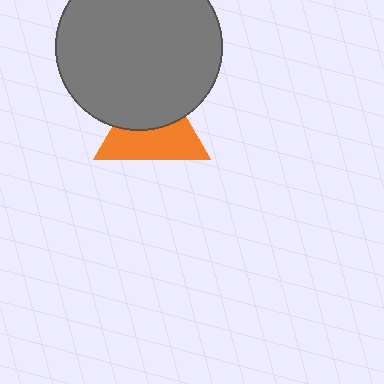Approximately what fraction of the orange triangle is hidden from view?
Roughly 47% of the orange triangle is hidden behind the gray circle.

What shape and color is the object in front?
The object in front is a gray circle.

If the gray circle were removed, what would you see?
You would see the complete orange triangle.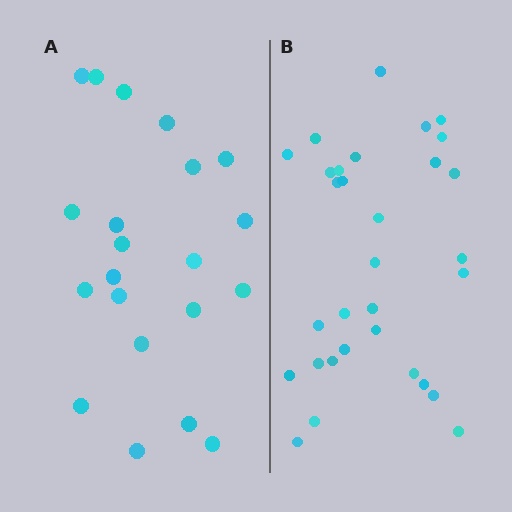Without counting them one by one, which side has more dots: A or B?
Region B (the right region) has more dots.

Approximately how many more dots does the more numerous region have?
Region B has roughly 10 or so more dots than region A.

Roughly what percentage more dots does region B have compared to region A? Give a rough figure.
About 50% more.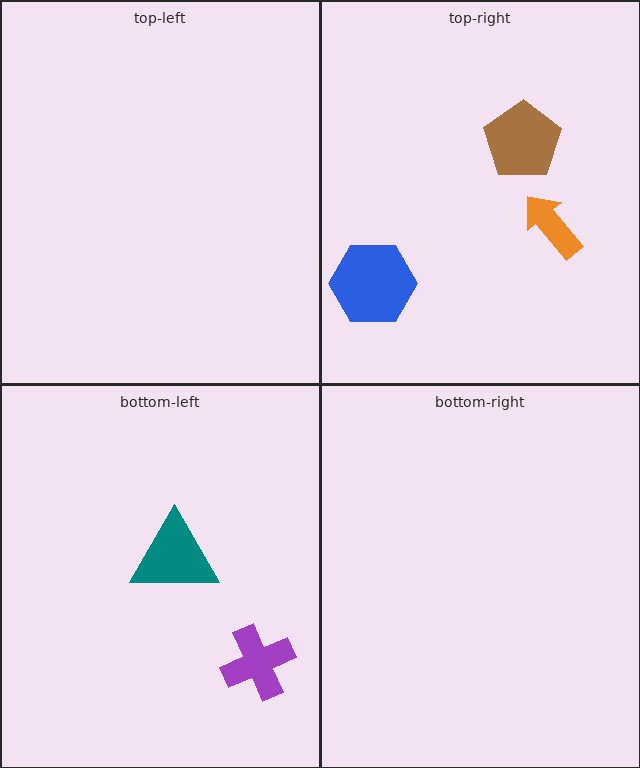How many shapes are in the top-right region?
3.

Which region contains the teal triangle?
The bottom-left region.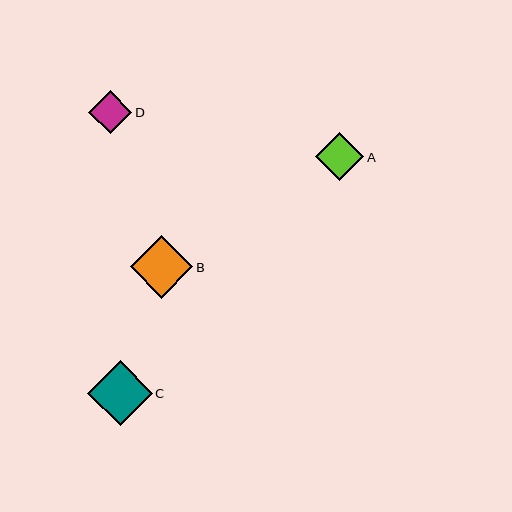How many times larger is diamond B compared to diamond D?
Diamond B is approximately 1.4 times the size of diamond D.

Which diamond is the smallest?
Diamond D is the smallest with a size of approximately 43 pixels.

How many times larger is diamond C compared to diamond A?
Diamond C is approximately 1.4 times the size of diamond A.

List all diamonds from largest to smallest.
From largest to smallest: C, B, A, D.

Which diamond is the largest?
Diamond C is the largest with a size of approximately 65 pixels.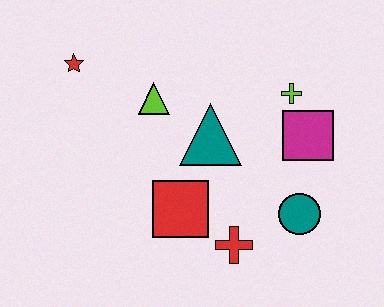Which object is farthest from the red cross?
The red star is farthest from the red cross.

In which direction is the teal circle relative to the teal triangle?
The teal circle is to the right of the teal triangle.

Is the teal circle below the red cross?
No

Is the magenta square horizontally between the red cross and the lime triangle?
No